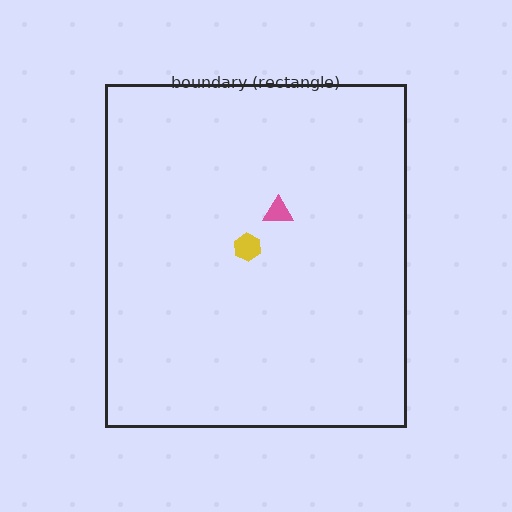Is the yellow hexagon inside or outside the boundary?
Inside.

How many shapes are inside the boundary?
2 inside, 0 outside.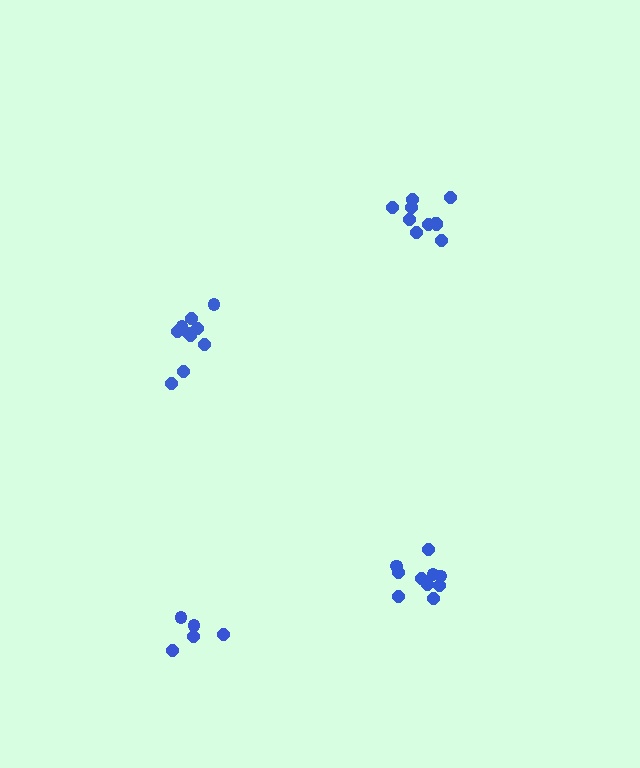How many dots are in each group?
Group 1: 11 dots, Group 2: 10 dots, Group 3: 5 dots, Group 4: 10 dots (36 total).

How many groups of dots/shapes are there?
There are 4 groups.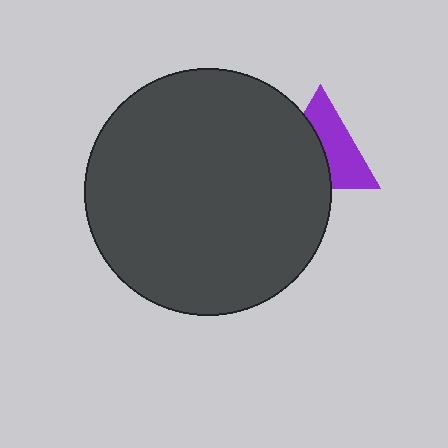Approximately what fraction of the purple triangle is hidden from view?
Roughly 49% of the purple triangle is hidden behind the dark gray circle.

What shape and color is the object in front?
The object in front is a dark gray circle.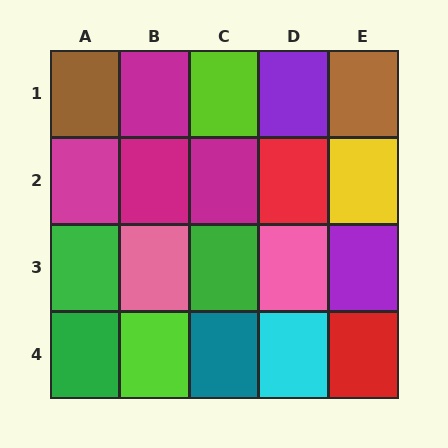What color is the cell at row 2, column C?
Magenta.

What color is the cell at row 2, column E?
Yellow.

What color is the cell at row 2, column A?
Magenta.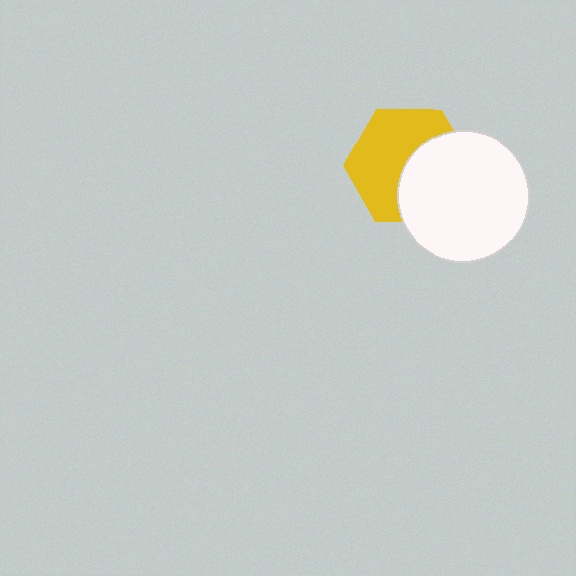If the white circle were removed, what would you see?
You would see the complete yellow hexagon.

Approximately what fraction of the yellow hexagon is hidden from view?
Roughly 43% of the yellow hexagon is hidden behind the white circle.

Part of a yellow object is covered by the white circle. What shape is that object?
It is a hexagon.